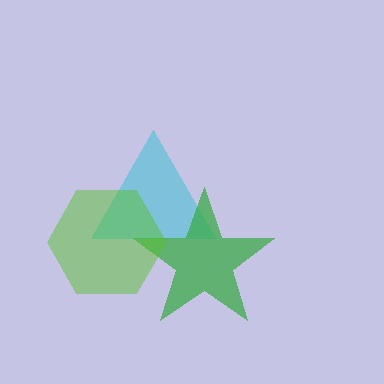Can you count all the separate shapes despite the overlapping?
Yes, there are 3 separate shapes.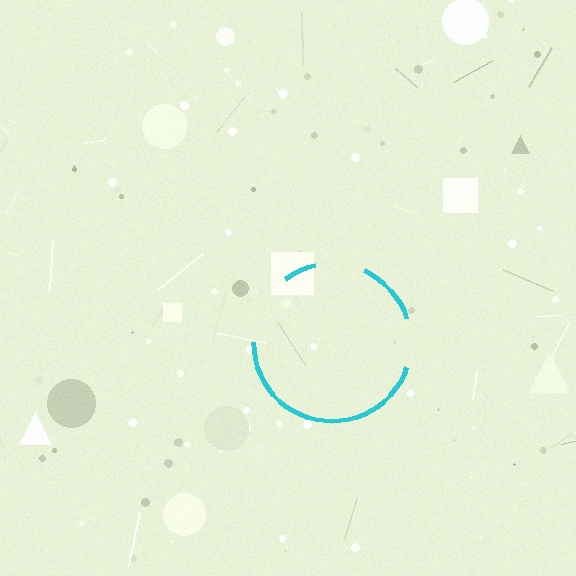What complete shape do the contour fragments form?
The contour fragments form a circle.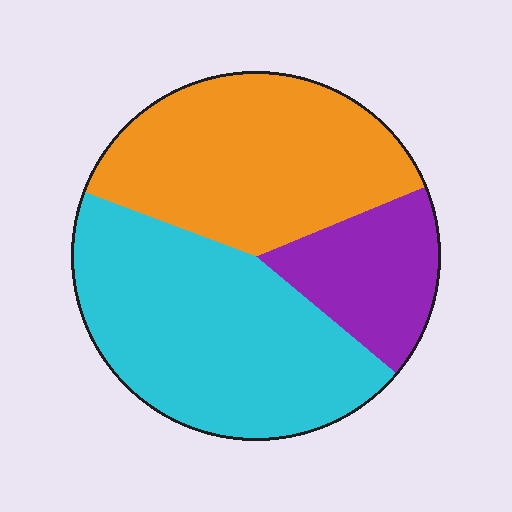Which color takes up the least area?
Purple, at roughly 15%.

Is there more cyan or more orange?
Cyan.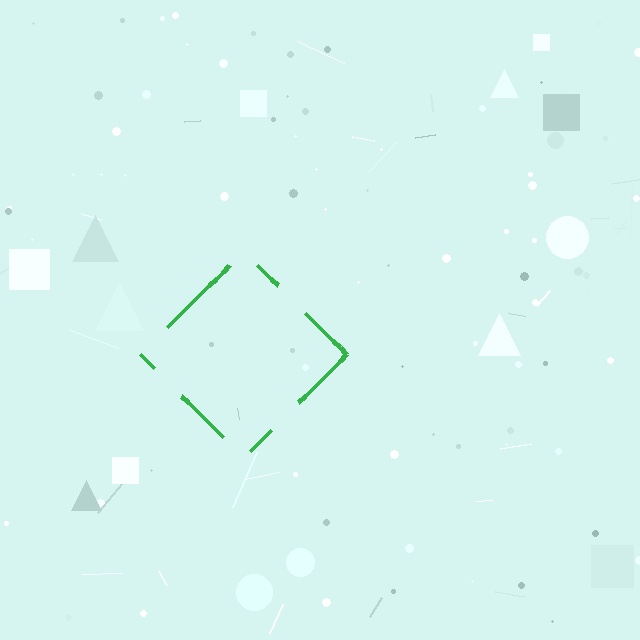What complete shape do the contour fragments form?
The contour fragments form a diamond.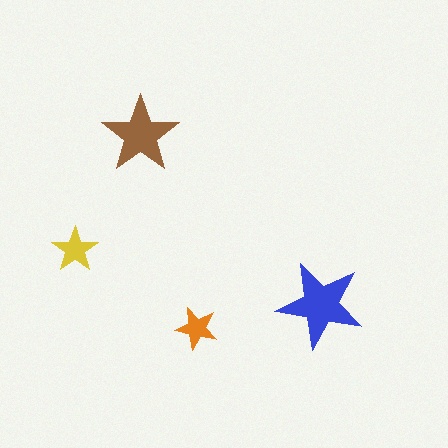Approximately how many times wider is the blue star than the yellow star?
About 2 times wider.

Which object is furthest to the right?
The blue star is rightmost.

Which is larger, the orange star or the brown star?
The brown one.